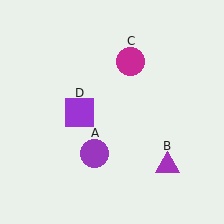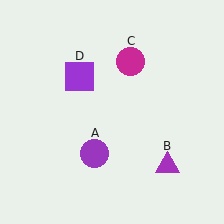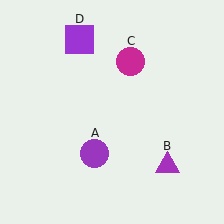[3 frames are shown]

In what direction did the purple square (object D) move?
The purple square (object D) moved up.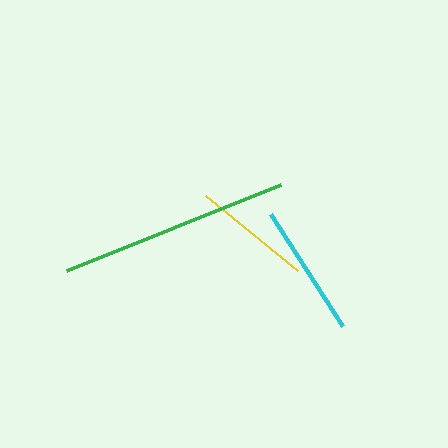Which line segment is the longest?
The green line is the longest at approximately 231 pixels.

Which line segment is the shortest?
The yellow line is the shortest at approximately 119 pixels.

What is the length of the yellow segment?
The yellow segment is approximately 119 pixels long.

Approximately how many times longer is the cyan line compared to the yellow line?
The cyan line is approximately 1.1 times the length of the yellow line.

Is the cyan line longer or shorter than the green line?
The green line is longer than the cyan line.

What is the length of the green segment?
The green segment is approximately 231 pixels long.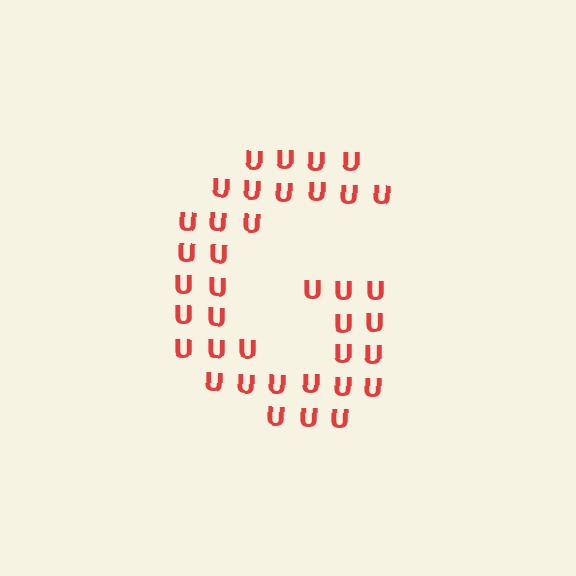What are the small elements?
The small elements are letter U's.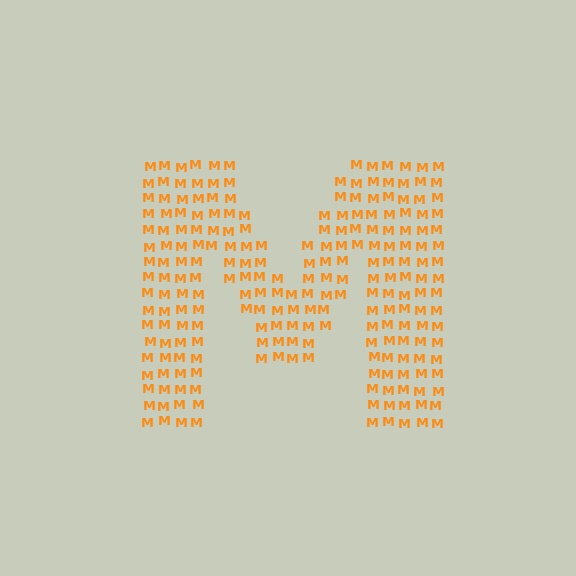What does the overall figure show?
The overall figure shows the letter M.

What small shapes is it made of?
It is made of small letter M's.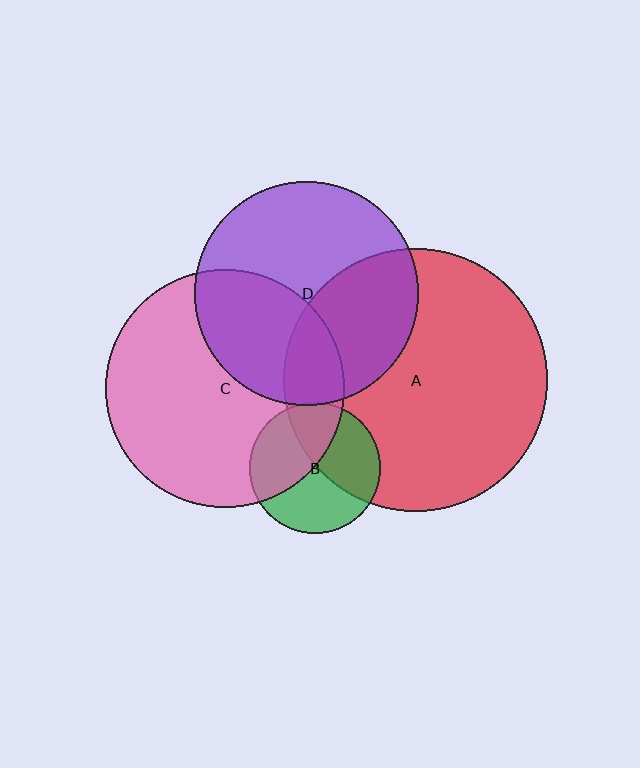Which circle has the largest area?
Circle A (red).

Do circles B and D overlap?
Yes.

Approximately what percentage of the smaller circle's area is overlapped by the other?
Approximately 5%.